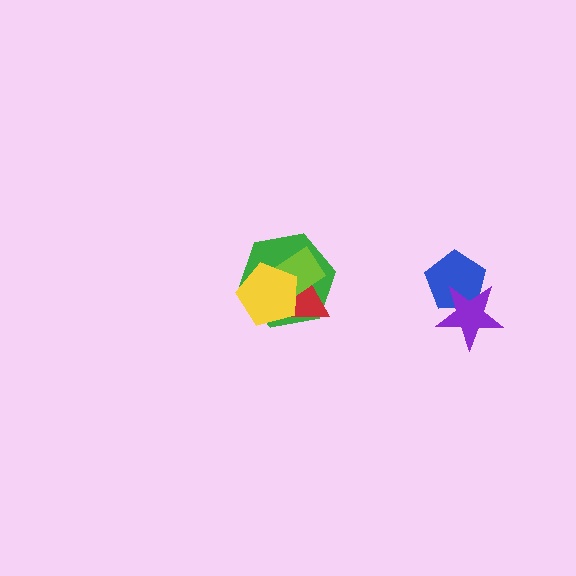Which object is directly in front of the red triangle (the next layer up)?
The lime rectangle is directly in front of the red triangle.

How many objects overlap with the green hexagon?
3 objects overlap with the green hexagon.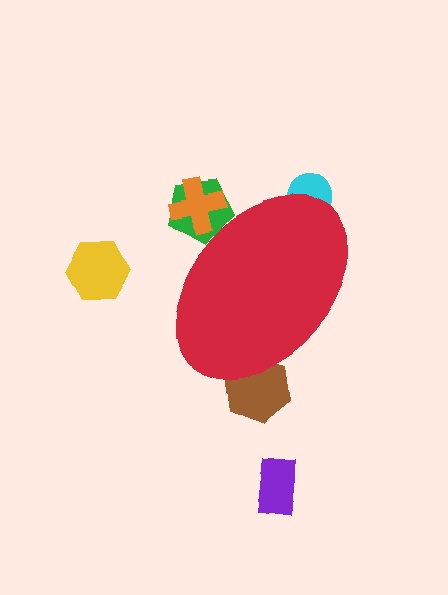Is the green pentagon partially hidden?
Yes, the green pentagon is partially hidden behind the red ellipse.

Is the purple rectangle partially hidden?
No, the purple rectangle is fully visible.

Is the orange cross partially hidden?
Yes, the orange cross is partially hidden behind the red ellipse.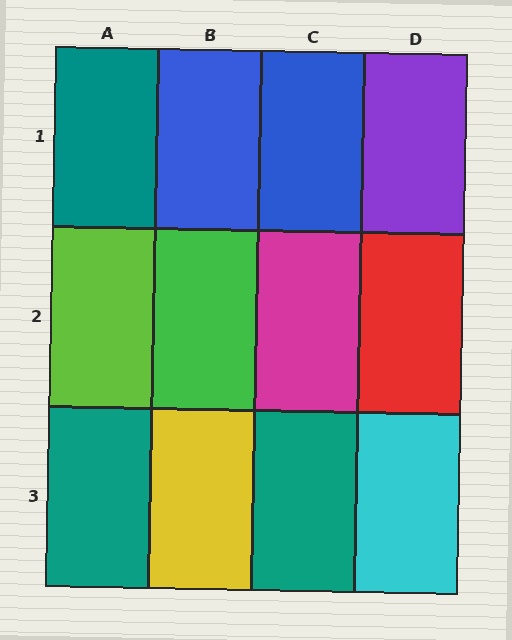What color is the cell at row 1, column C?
Blue.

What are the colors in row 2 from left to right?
Lime, green, magenta, red.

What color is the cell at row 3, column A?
Teal.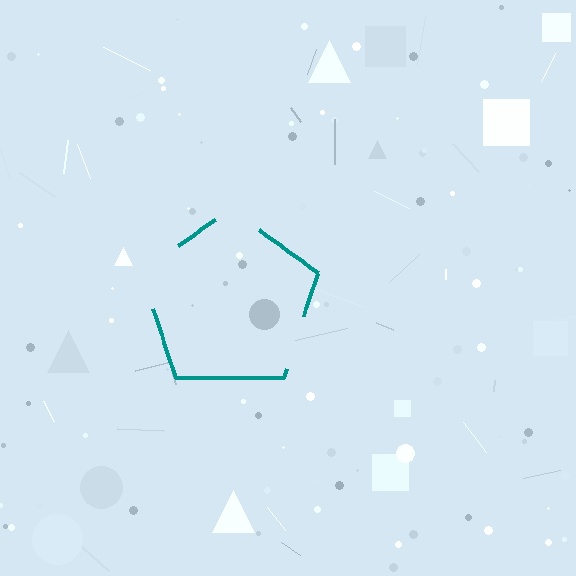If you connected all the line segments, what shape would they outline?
They would outline a pentagon.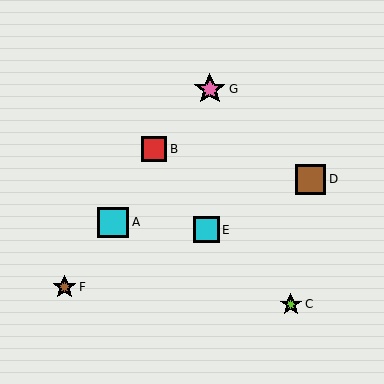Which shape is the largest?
The pink star (labeled G) is the largest.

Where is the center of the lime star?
The center of the lime star is at (291, 304).